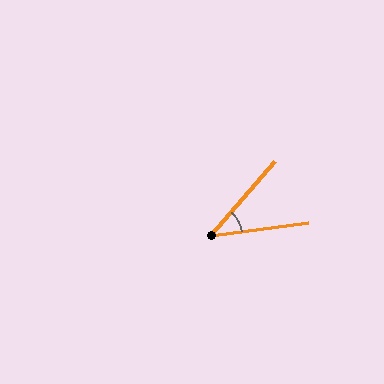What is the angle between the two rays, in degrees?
Approximately 42 degrees.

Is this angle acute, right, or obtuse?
It is acute.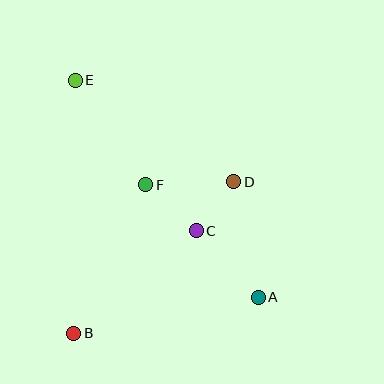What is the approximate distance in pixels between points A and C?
The distance between A and C is approximately 91 pixels.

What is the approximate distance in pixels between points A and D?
The distance between A and D is approximately 118 pixels.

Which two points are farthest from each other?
Points A and E are farthest from each other.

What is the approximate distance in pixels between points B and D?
The distance between B and D is approximately 220 pixels.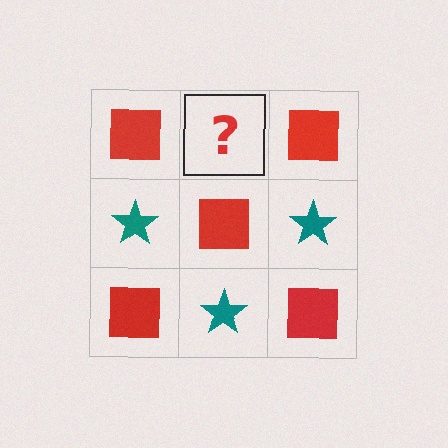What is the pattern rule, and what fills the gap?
The rule is that it alternates red square and teal star in a checkerboard pattern. The gap should be filled with a teal star.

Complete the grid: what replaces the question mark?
The question mark should be replaced with a teal star.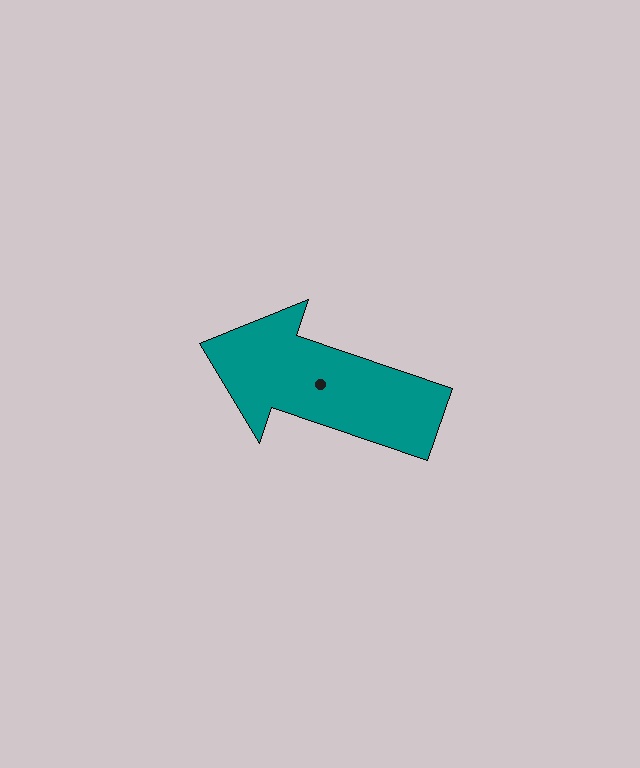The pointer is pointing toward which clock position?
Roughly 10 o'clock.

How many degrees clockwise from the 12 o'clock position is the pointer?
Approximately 289 degrees.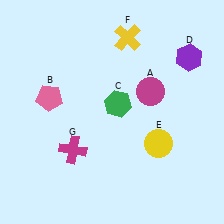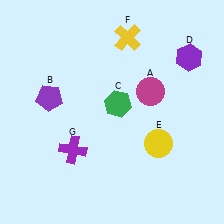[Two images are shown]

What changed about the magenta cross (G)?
In Image 1, G is magenta. In Image 2, it changed to purple.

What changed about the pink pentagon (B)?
In Image 1, B is pink. In Image 2, it changed to purple.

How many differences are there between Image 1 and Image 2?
There are 2 differences between the two images.